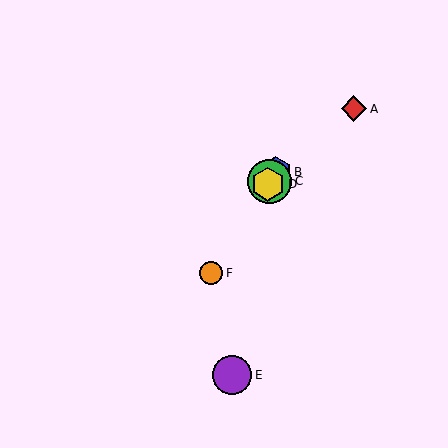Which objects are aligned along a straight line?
Objects B, C, D, F are aligned along a straight line.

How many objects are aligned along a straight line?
4 objects (B, C, D, F) are aligned along a straight line.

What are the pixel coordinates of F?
Object F is at (211, 273).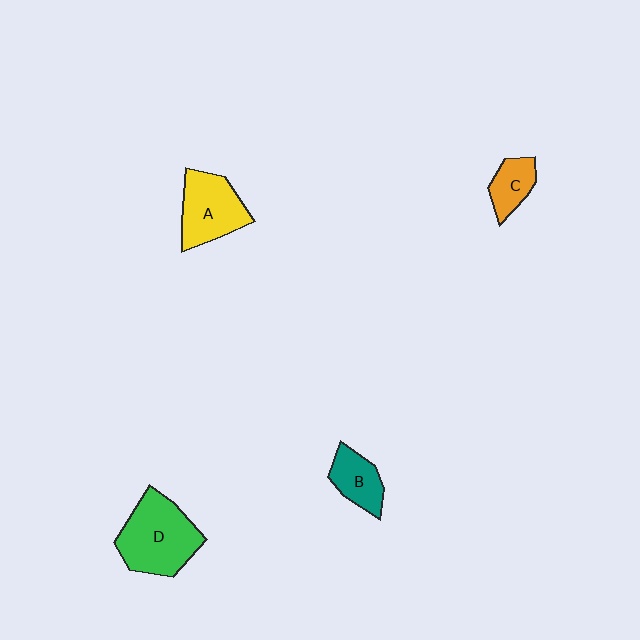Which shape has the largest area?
Shape D (green).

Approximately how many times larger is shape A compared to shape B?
Approximately 1.6 times.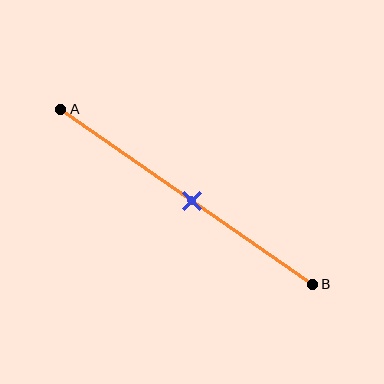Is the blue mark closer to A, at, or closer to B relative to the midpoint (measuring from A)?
The blue mark is approximately at the midpoint of segment AB.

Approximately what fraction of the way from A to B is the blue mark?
The blue mark is approximately 50% of the way from A to B.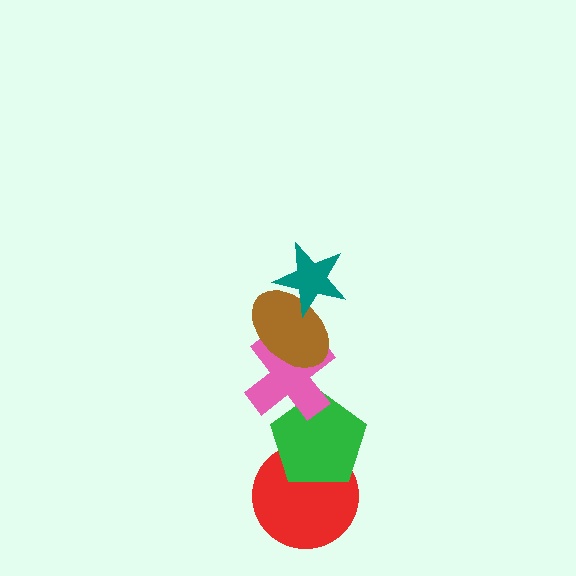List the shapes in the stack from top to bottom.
From top to bottom: the teal star, the brown ellipse, the pink cross, the green pentagon, the red circle.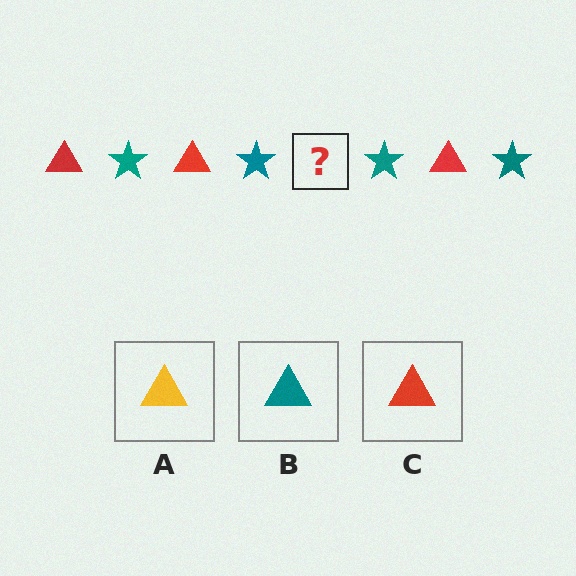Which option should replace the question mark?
Option C.